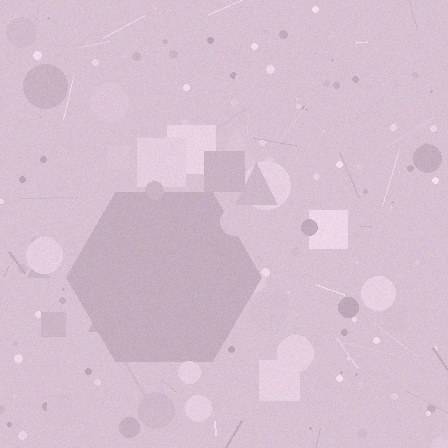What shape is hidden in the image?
A hexagon is hidden in the image.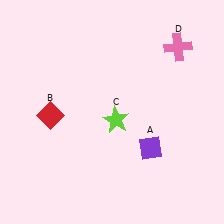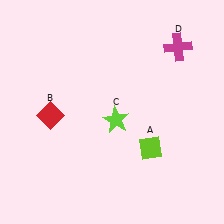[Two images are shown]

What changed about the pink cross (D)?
In Image 1, D is pink. In Image 2, it changed to magenta.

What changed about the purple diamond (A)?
In Image 1, A is purple. In Image 2, it changed to lime.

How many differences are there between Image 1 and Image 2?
There are 2 differences between the two images.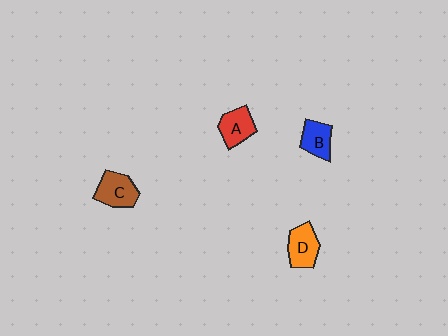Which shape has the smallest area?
Shape B (blue).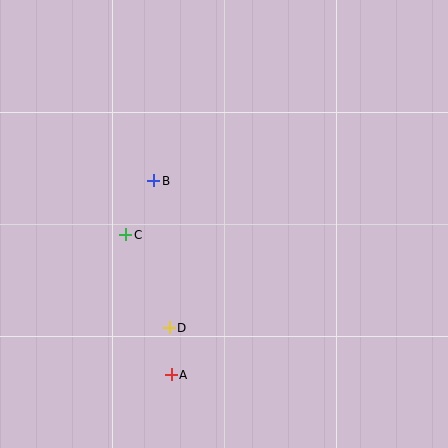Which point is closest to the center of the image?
Point B at (154, 181) is closest to the center.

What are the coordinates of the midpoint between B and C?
The midpoint between B and C is at (140, 208).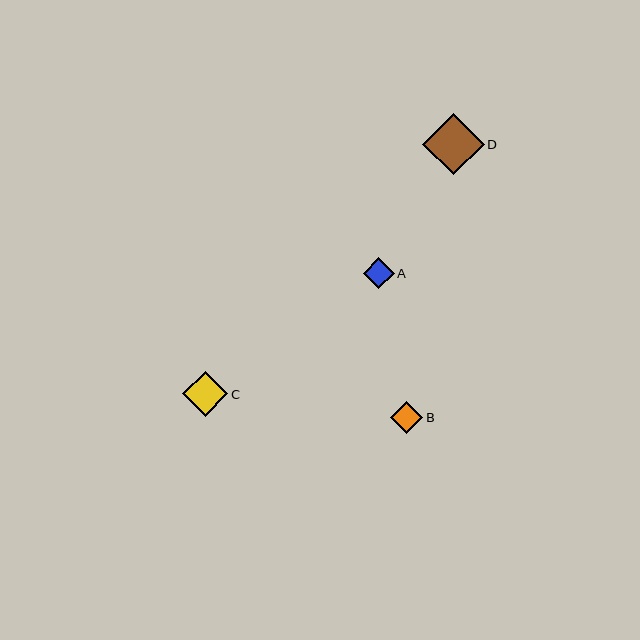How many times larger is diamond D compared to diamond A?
Diamond D is approximately 2.0 times the size of diamond A.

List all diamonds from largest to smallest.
From largest to smallest: D, C, B, A.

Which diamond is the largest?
Diamond D is the largest with a size of approximately 62 pixels.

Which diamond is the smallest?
Diamond A is the smallest with a size of approximately 31 pixels.